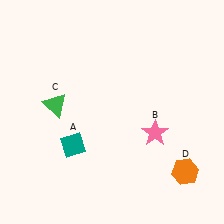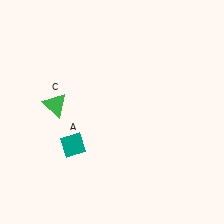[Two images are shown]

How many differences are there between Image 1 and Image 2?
There are 2 differences between the two images.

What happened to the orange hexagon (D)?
The orange hexagon (D) was removed in Image 2. It was in the bottom-right area of Image 1.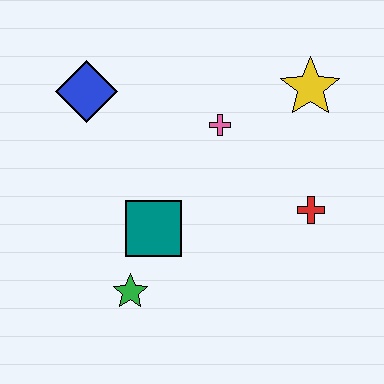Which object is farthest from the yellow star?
The green star is farthest from the yellow star.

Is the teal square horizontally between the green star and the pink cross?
Yes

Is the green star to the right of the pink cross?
No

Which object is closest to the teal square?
The green star is closest to the teal square.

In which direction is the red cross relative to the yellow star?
The red cross is below the yellow star.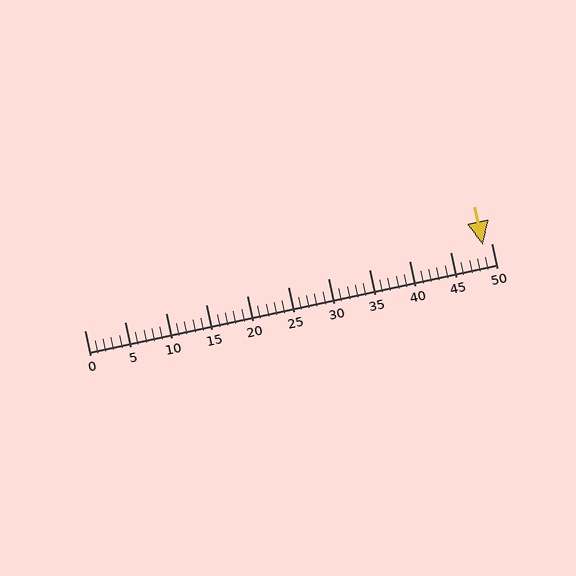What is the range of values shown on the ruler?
The ruler shows values from 0 to 50.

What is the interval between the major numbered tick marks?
The major tick marks are spaced 5 units apart.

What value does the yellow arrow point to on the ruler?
The yellow arrow points to approximately 49.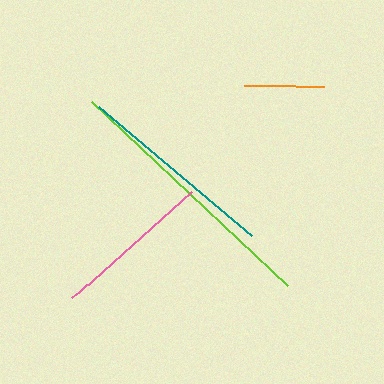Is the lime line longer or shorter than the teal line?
The lime line is longer than the teal line.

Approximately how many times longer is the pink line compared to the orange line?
The pink line is approximately 2.0 times the length of the orange line.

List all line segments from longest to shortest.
From longest to shortest: lime, teal, pink, orange.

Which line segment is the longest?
The lime line is the longest at approximately 269 pixels.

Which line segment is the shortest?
The orange line is the shortest at approximately 79 pixels.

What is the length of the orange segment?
The orange segment is approximately 79 pixels long.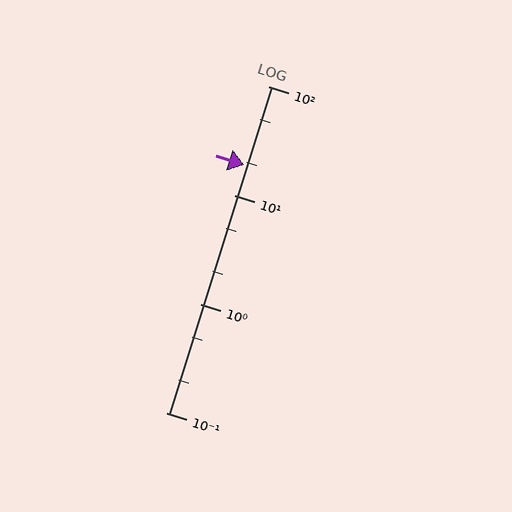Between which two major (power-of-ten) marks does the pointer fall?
The pointer is between 10 and 100.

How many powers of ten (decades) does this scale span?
The scale spans 3 decades, from 0.1 to 100.